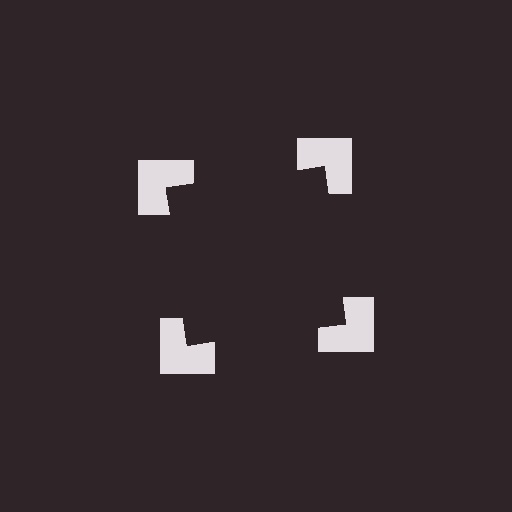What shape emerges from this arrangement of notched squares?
An illusory square — its edges are inferred from the aligned wedge cuts in the notched squares, not physically drawn.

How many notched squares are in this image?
There are 4 — one at each vertex of the illusory square.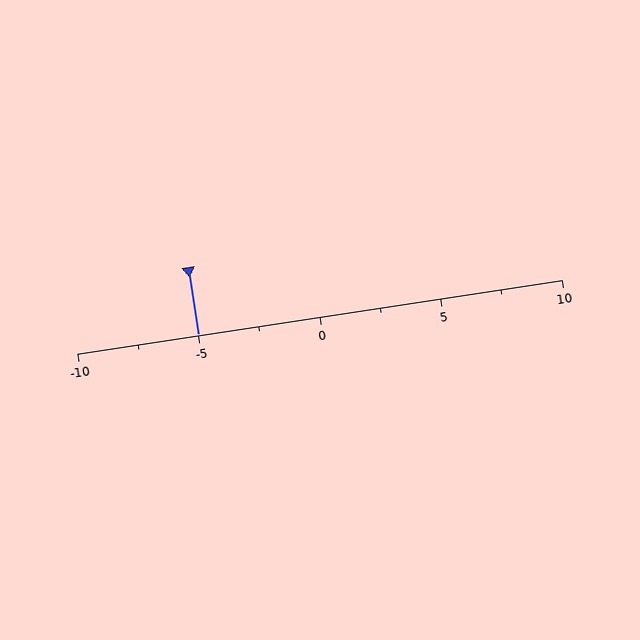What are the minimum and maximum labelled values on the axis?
The axis runs from -10 to 10.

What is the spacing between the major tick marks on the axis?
The major ticks are spaced 5 apart.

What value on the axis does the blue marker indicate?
The marker indicates approximately -5.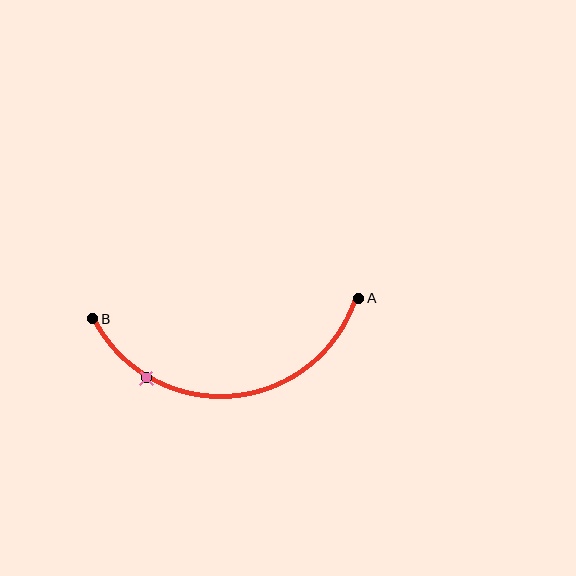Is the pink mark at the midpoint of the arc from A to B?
No. The pink mark lies on the arc but is closer to endpoint B. The arc midpoint would be at the point on the curve equidistant along the arc from both A and B.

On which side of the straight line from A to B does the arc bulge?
The arc bulges below the straight line connecting A and B.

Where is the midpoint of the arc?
The arc midpoint is the point on the curve farthest from the straight line joining A and B. It sits below that line.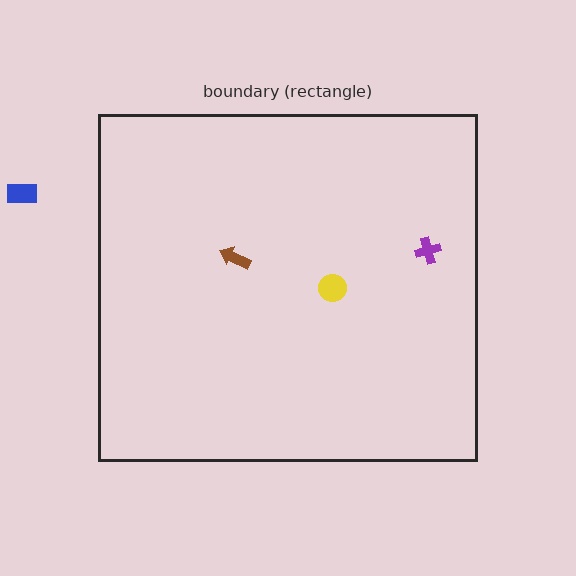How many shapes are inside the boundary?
3 inside, 1 outside.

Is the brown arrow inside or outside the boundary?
Inside.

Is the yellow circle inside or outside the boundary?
Inside.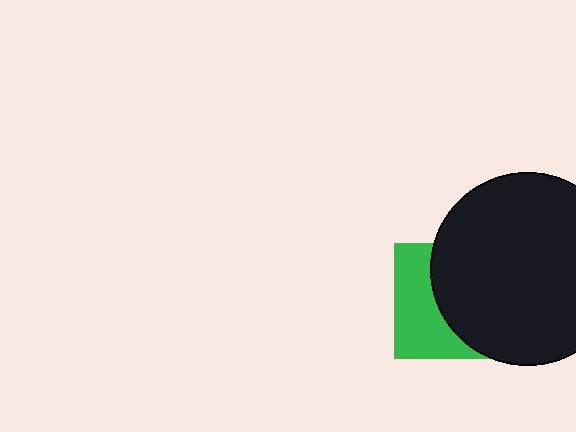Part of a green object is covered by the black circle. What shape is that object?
It is a square.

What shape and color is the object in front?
The object in front is a black circle.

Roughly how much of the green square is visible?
A small part of it is visible (roughly 43%).